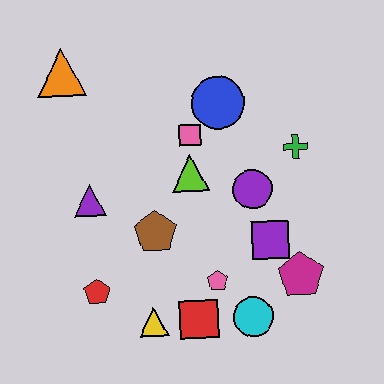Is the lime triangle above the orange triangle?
No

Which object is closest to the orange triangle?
The purple triangle is closest to the orange triangle.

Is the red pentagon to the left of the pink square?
Yes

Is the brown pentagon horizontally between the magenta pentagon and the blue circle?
No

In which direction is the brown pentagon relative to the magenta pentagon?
The brown pentagon is to the left of the magenta pentagon.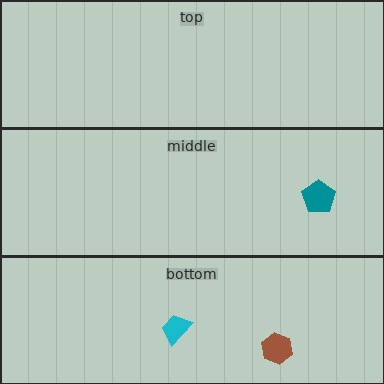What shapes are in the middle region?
The teal pentagon.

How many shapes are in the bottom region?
2.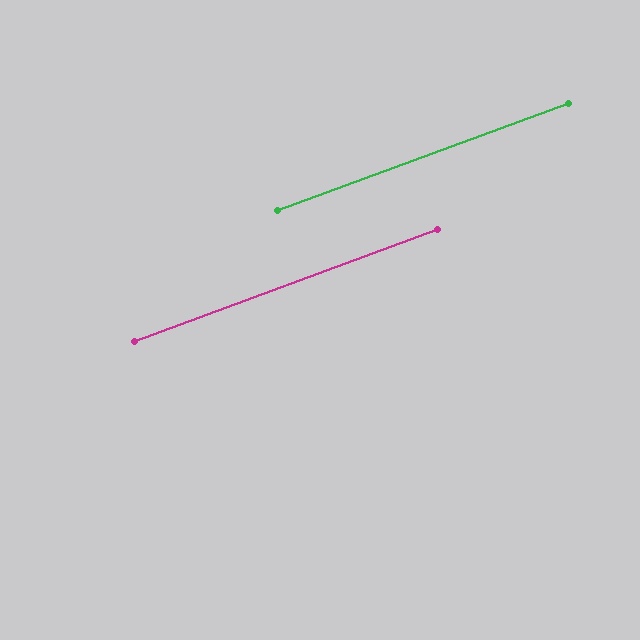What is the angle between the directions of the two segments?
Approximately 0 degrees.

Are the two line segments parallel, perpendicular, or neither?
Parallel — their directions differ by only 0.0°.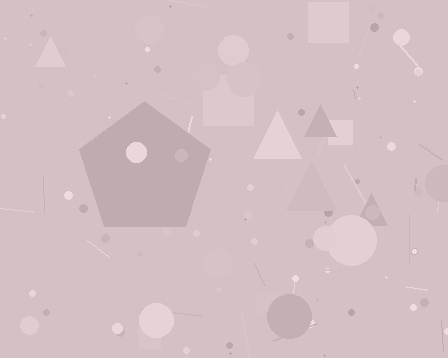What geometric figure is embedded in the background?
A pentagon is embedded in the background.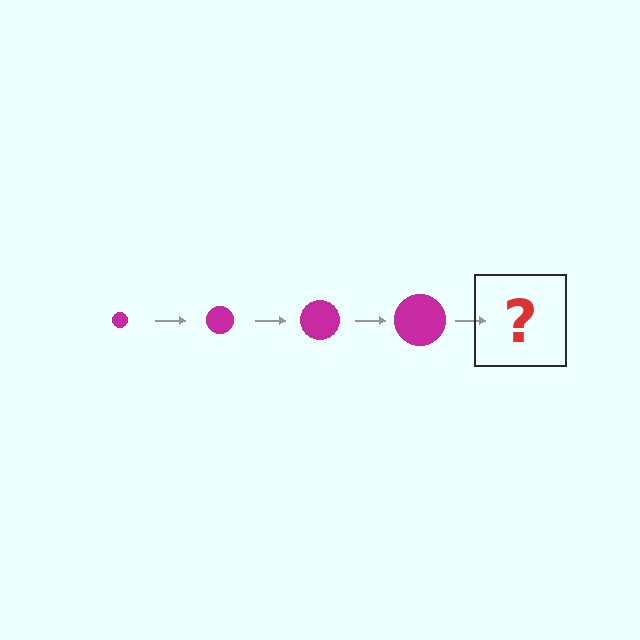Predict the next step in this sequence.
The next step is a magenta circle, larger than the previous one.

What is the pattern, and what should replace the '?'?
The pattern is that the circle gets progressively larger each step. The '?' should be a magenta circle, larger than the previous one.